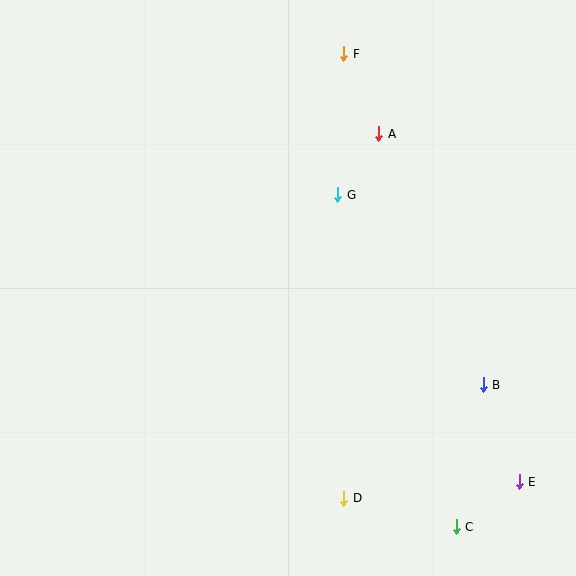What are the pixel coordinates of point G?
Point G is at (338, 195).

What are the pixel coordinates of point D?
Point D is at (344, 498).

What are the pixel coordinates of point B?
Point B is at (483, 385).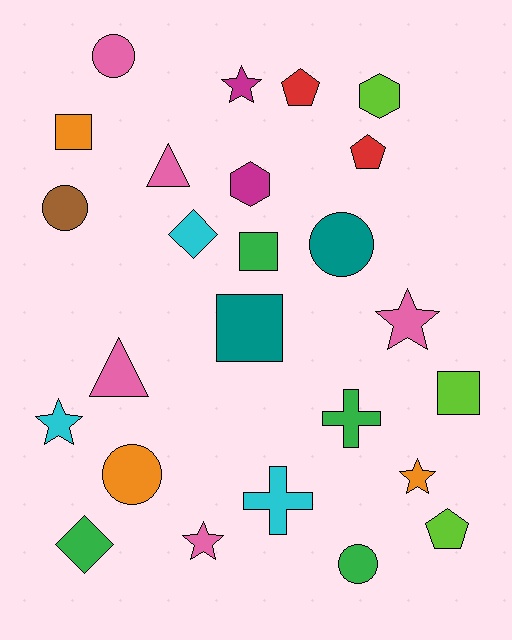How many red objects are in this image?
There are 2 red objects.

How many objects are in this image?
There are 25 objects.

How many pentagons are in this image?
There are 3 pentagons.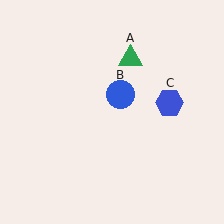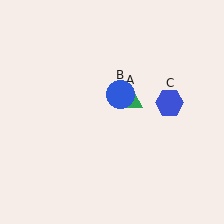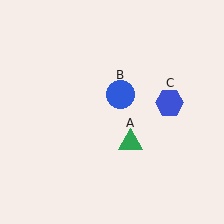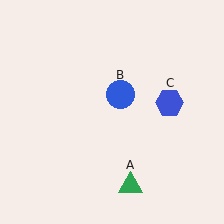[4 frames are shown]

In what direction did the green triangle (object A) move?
The green triangle (object A) moved down.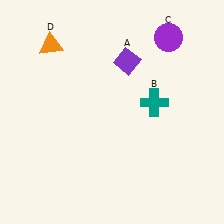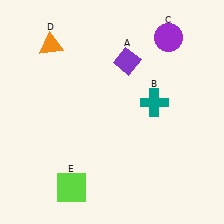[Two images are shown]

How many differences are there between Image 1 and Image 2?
There is 1 difference between the two images.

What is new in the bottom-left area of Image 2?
A lime square (E) was added in the bottom-left area of Image 2.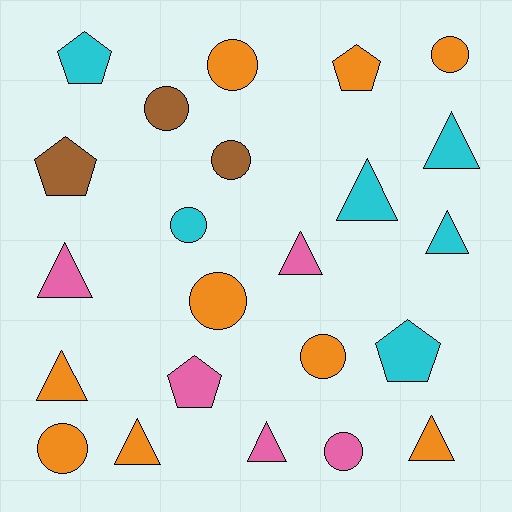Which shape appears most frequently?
Triangle, with 9 objects.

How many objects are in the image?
There are 23 objects.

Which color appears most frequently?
Orange, with 9 objects.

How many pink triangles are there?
There are 3 pink triangles.